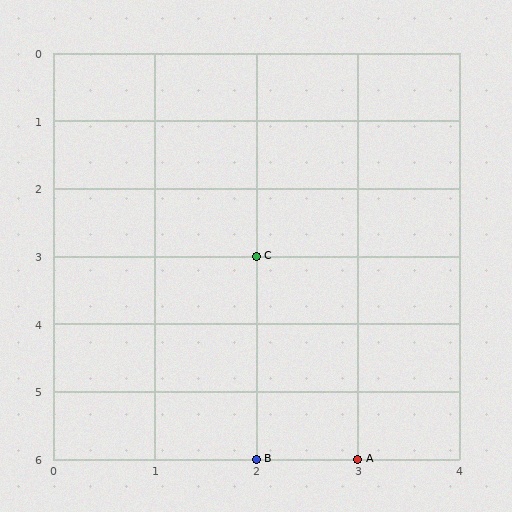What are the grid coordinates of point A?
Point A is at grid coordinates (3, 6).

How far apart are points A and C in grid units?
Points A and C are 1 column and 3 rows apart (about 3.2 grid units diagonally).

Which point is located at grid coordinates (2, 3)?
Point C is at (2, 3).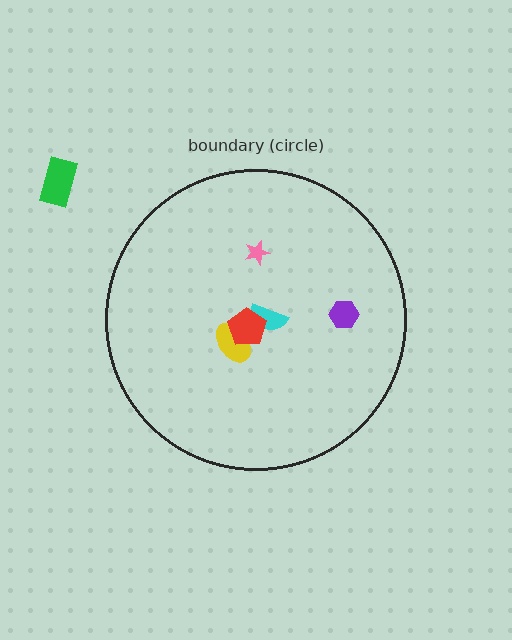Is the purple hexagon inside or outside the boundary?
Inside.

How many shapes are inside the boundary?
5 inside, 1 outside.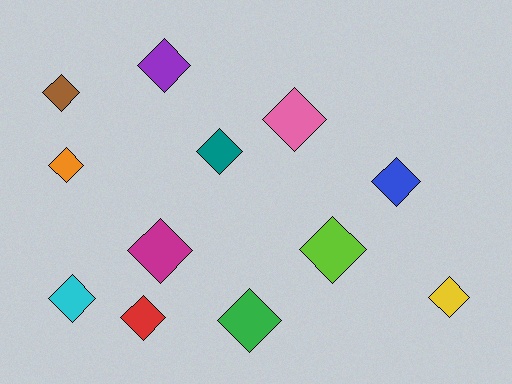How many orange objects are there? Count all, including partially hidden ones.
There is 1 orange object.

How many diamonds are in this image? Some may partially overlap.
There are 12 diamonds.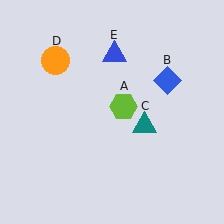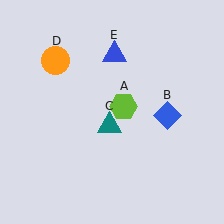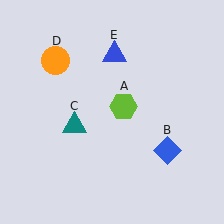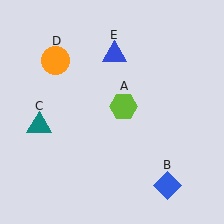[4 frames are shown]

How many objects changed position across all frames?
2 objects changed position: blue diamond (object B), teal triangle (object C).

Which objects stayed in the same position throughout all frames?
Lime hexagon (object A) and orange circle (object D) and blue triangle (object E) remained stationary.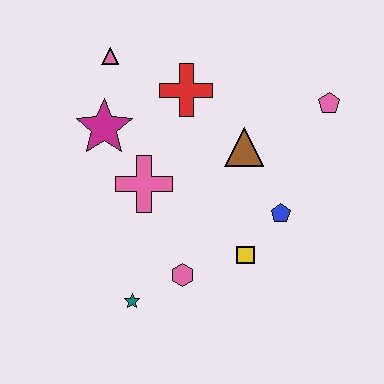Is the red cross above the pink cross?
Yes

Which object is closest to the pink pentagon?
The brown triangle is closest to the pink pentagon.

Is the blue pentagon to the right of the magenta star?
Yes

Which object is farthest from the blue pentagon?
The pink triangle is farthest from the blue pentagon.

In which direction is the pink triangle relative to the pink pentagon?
The pink triangle is to the left of the pink pentagon.